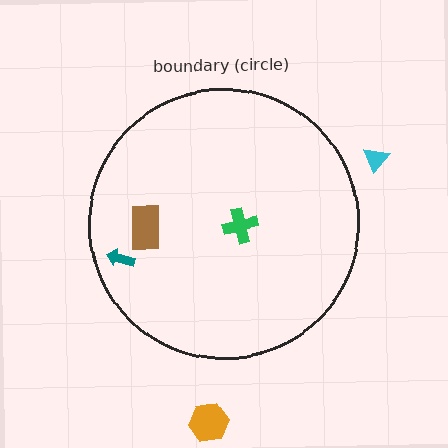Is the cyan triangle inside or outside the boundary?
Outside.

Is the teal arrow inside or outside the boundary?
Inside.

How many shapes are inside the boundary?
3 inside, 2 outside.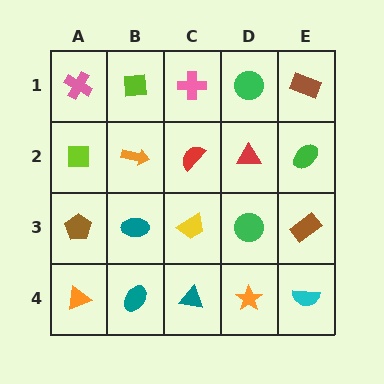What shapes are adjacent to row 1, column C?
A red semicircle (row 2, column C), a lime square (row 1, column B), a green circle (row 1, column D).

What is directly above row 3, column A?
A lime square.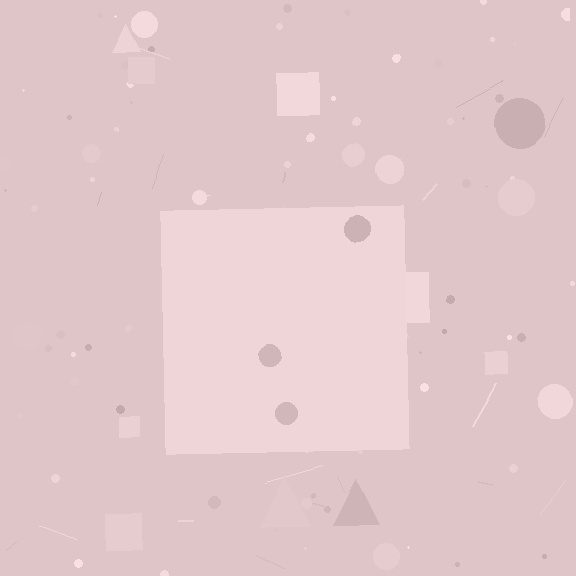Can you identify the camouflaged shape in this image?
The camouflaged shape is a square.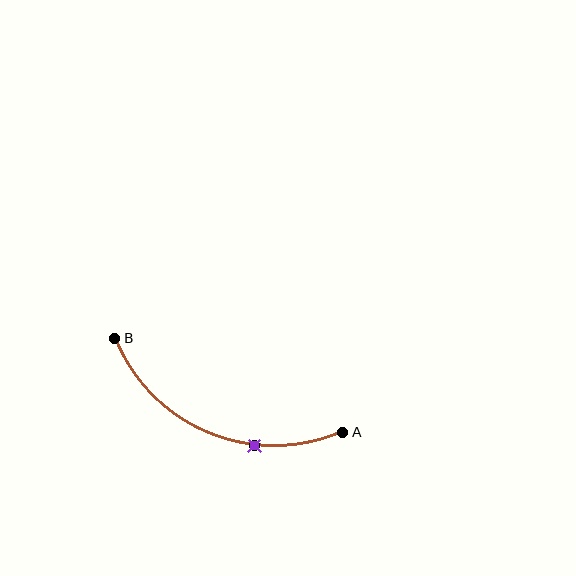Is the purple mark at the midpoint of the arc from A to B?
No. The purple mark lies on the arc but is closer to endpoint A. The arc midpoint would be at the point on the curve equidistant along the arc from both A and B.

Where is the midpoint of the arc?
The arc midpoint is the point on the curve farthest from the straight line joining A and B. It sits below that line.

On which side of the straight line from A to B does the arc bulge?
The arc bulges below the straight line connecting A and B.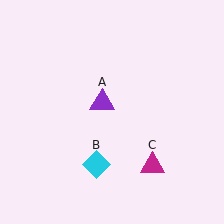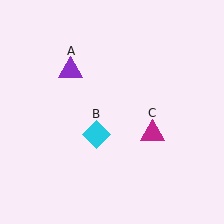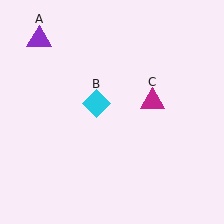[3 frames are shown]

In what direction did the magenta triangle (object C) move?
The magenta triangle (object C) moved up.